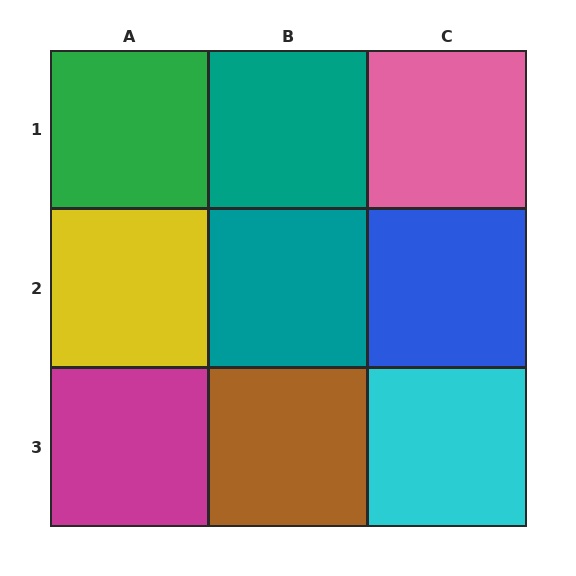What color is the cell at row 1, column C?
Pink.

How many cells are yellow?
1 cell is yellow.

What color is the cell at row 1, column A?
Green.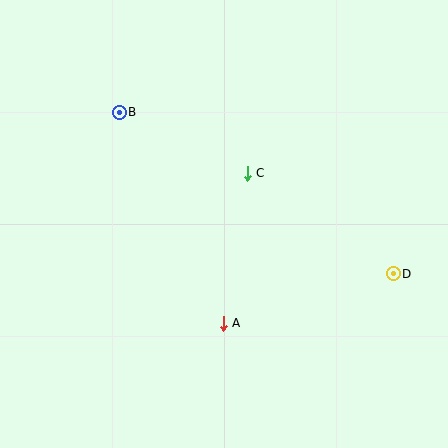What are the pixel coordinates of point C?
Point C is at (247, 173).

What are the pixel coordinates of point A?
Point A is at (223, 323).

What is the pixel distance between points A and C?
The distance between A and C is 152 pixels.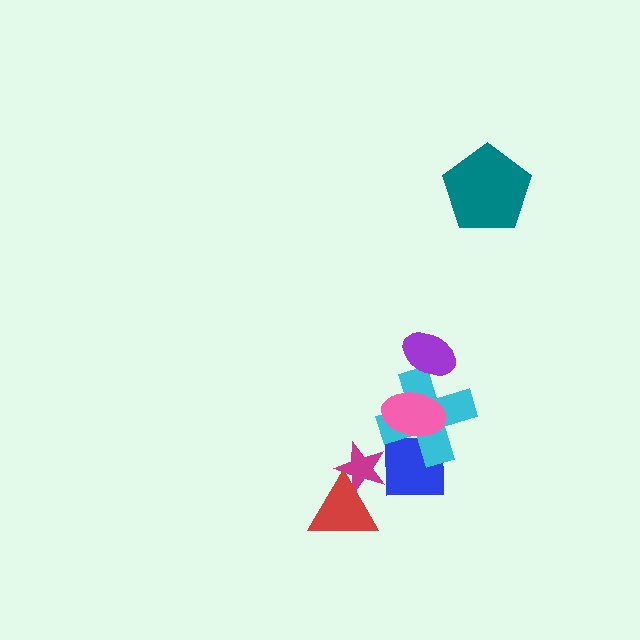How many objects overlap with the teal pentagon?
0 objects overlap with the teal pentagon.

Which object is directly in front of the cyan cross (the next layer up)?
The pink ellipse is directly in front of the cyan cross.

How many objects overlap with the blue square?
2 objects overlap with the blue square.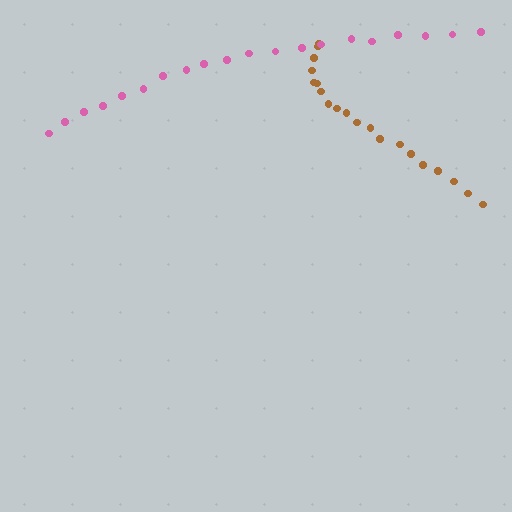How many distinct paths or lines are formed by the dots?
There are 2 distinct paths.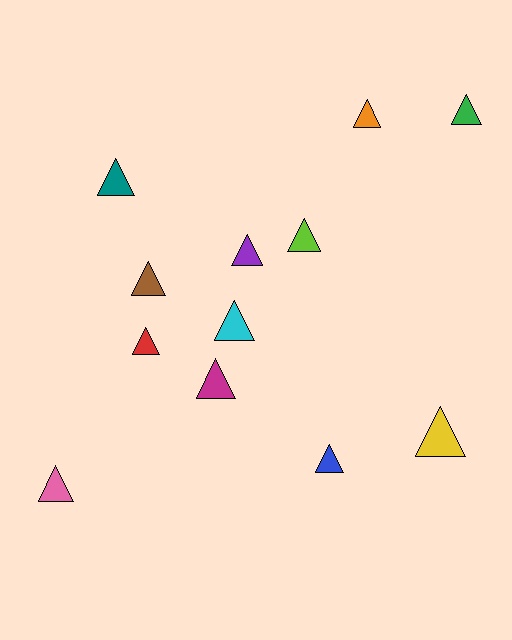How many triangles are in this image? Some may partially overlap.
There are 12 triangles.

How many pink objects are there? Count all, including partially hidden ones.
There is 1 pink object.